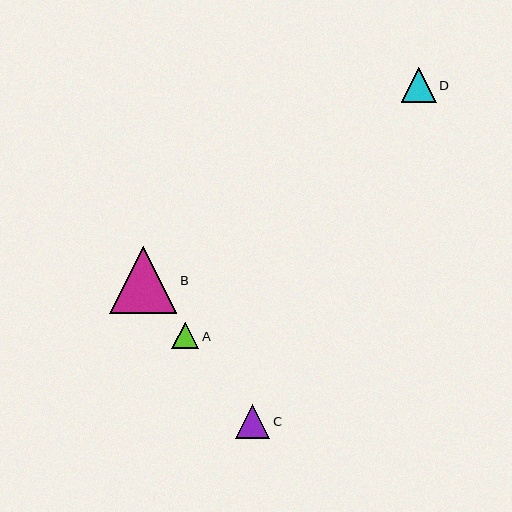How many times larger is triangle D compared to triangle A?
Triangle D is approximately 1.3 times the size of triangle A.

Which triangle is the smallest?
Triangle A is the smallest with a size of approximately 27 pixels.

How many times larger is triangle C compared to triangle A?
Triangle C is approximately 1.3 times the size of triangle A.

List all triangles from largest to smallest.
From largest to smallest: B, D, C, A.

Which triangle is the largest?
Triangle B is the largest with a size of approximately 67 pixels.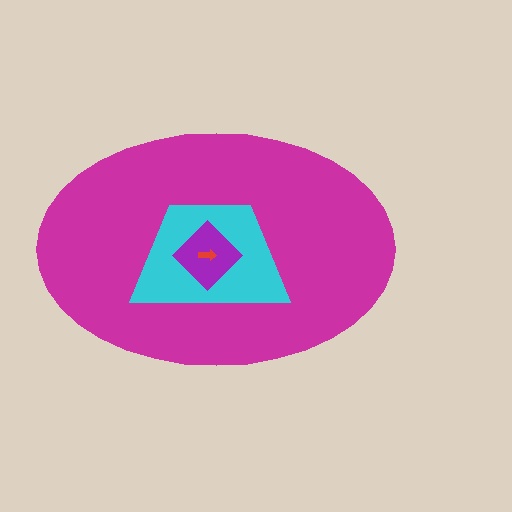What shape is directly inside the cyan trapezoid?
The purple diamond.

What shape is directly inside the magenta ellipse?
The cyan trapezoid.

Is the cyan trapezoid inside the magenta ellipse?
Yes.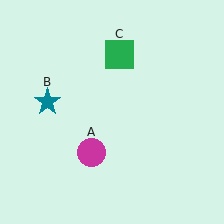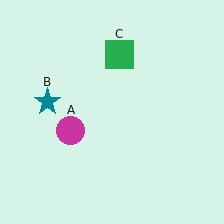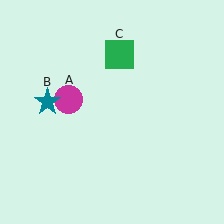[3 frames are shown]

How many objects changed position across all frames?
1 object changed position: magenta circle (object A).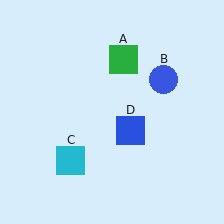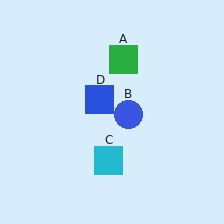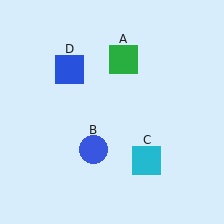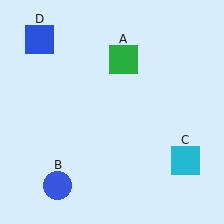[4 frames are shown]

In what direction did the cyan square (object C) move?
The cyan square (object C) moved right.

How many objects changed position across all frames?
3 objects changed position: blue circle (object B), cyan square (object C), blue square (object D).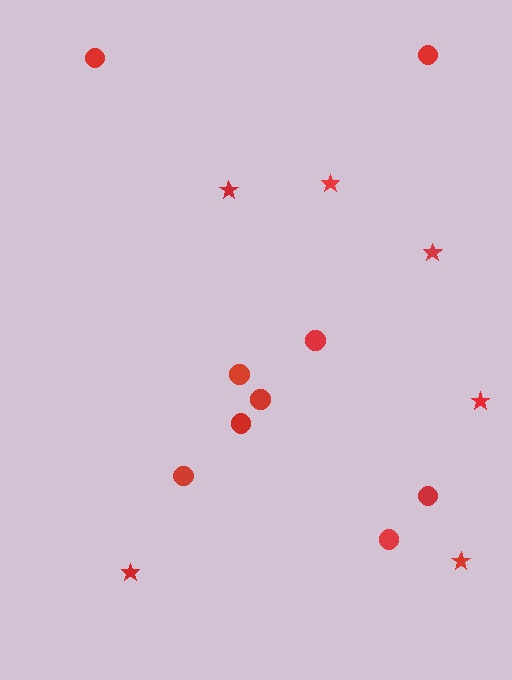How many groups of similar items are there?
There are 2 groups: one group of stars (6) and one group of circles (9).